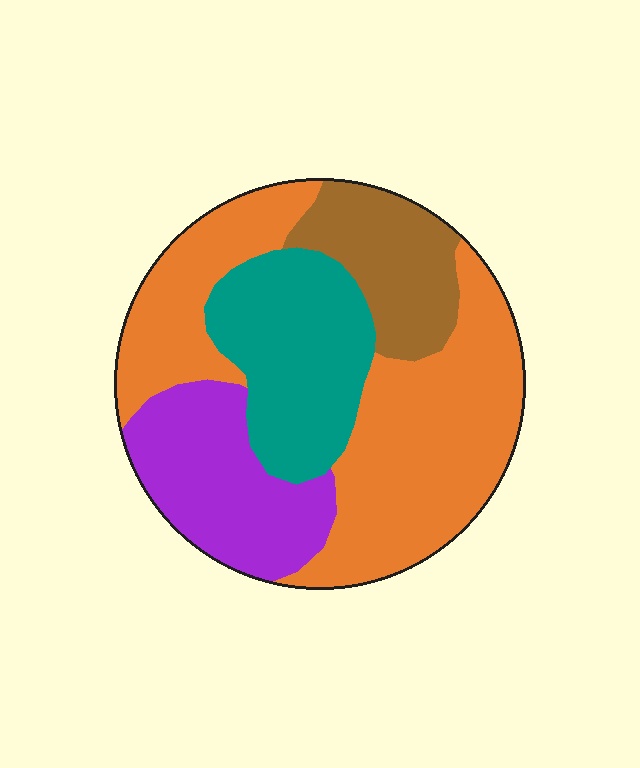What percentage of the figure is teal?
Teal covers about 20% of the figure.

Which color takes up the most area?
Orange, at roughly 45%.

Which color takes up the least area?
Brown, at roughly 15%.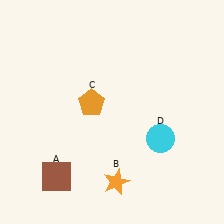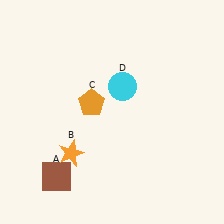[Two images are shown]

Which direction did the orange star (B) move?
The orange star (B) moved left.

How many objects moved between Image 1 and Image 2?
2 objects moved between the two images.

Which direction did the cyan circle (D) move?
The cyan circle (D) moved up.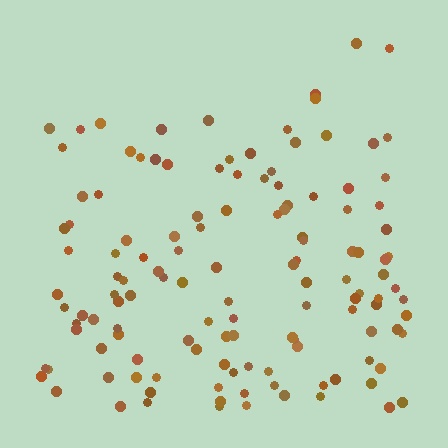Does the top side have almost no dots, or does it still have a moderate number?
Still a moderate number, just noticeably fewer than the bottom.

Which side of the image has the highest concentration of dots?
The bottom.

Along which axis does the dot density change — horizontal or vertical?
Vertical.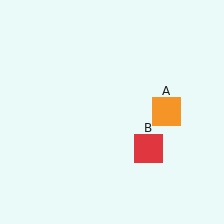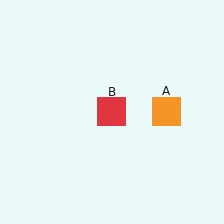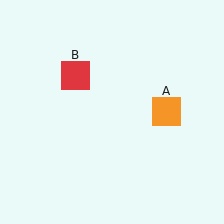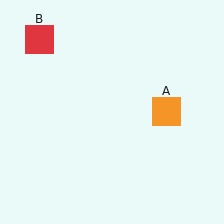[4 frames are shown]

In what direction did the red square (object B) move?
The red square (object B) moved up and to the left.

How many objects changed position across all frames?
1 object changed position: red square (object B).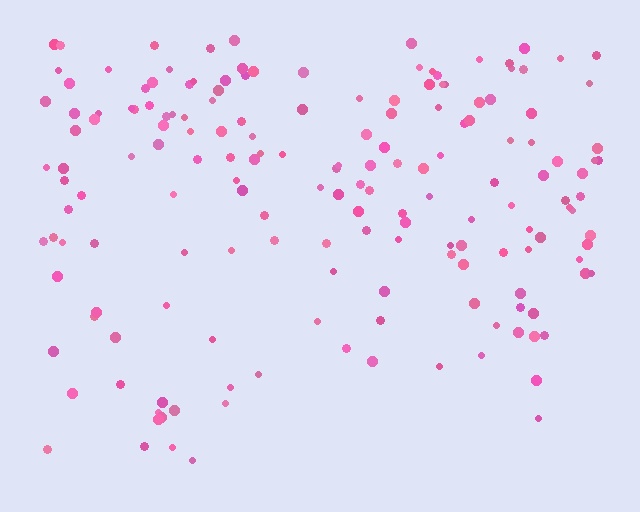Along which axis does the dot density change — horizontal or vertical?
Vertical.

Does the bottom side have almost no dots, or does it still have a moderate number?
Still a moderate number, just noticeably fewer than the top.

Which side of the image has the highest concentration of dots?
The top.